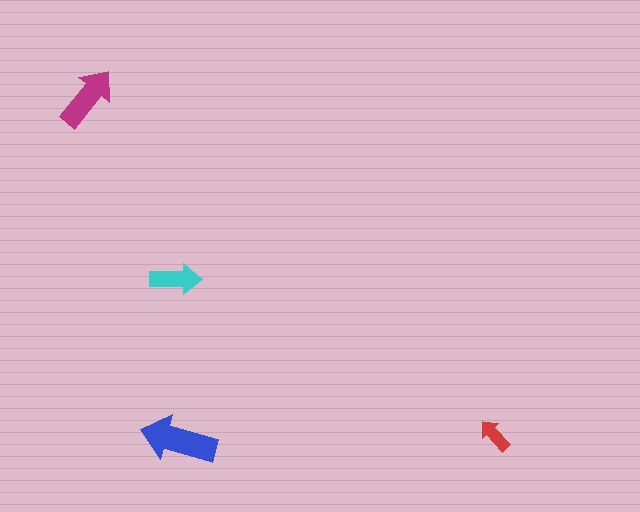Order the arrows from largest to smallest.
the blue one, the magenta one, the cyan one, the red one.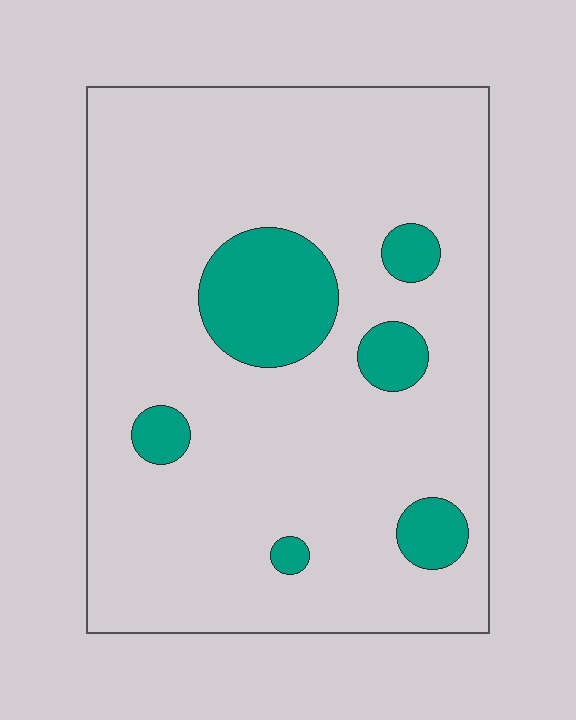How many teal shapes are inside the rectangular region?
6.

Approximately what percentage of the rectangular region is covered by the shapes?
Approximately 15%.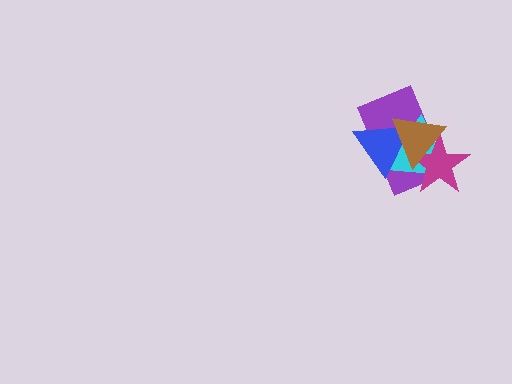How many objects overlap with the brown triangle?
4 objects overlap with the brown triangle.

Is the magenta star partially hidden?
Yes, it is partially covered by another shape.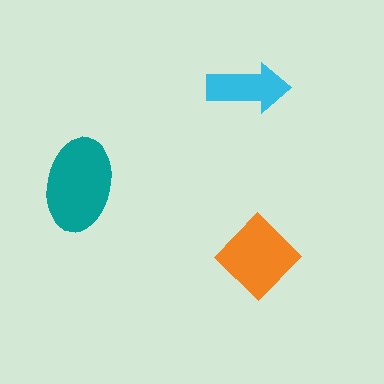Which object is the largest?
The teal ellipse.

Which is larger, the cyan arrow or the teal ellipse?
The teal ellipse.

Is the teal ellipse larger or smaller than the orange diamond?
Larger.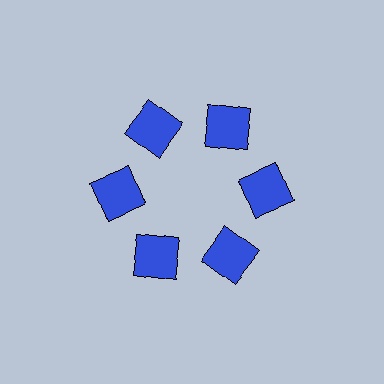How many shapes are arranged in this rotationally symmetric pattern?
There are 6 shapes, arranged in 6 groups of 1.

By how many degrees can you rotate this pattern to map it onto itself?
The pattern maps onto itself every 60 degrees of rotation.